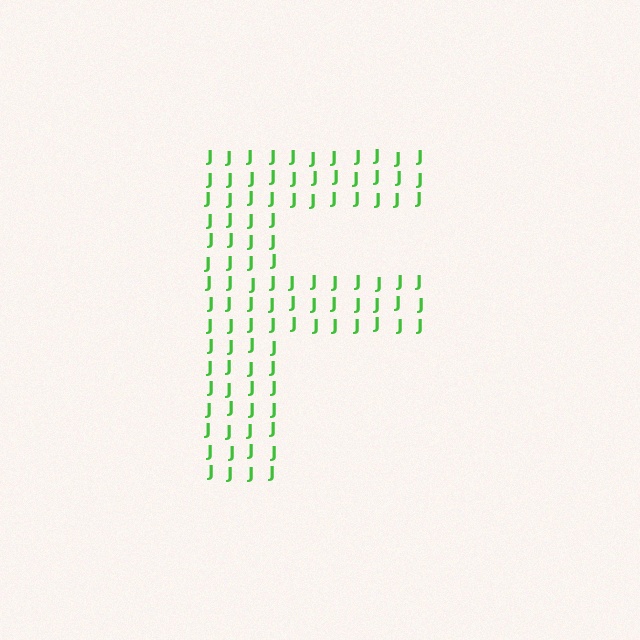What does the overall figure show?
The overall figure shows the letter F.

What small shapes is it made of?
It is made of small letter J's.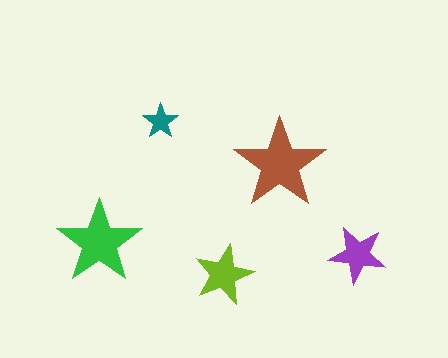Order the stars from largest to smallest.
the brown one, the green one, the lime one, the purple one, the teal one.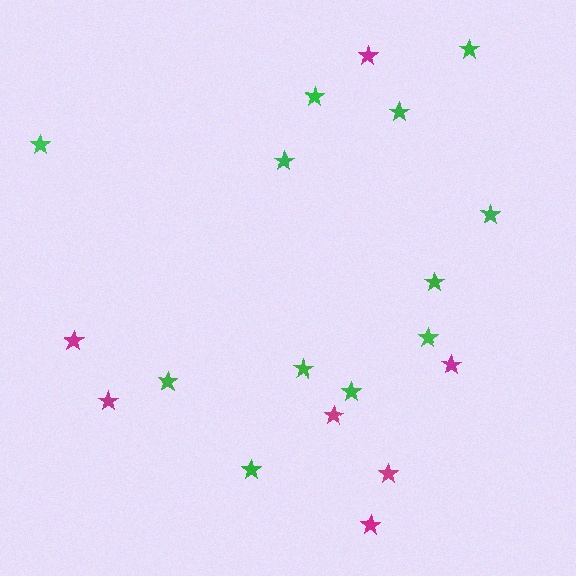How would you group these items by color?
There are 2 groups: one group of magenta stars (7) and one group of green stars (12).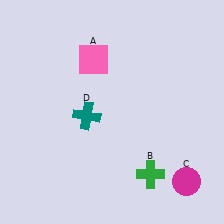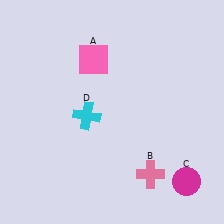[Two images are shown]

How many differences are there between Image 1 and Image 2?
There are 2 differences between the two images.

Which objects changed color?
B changed from green to pink. D changed from teal to cyan.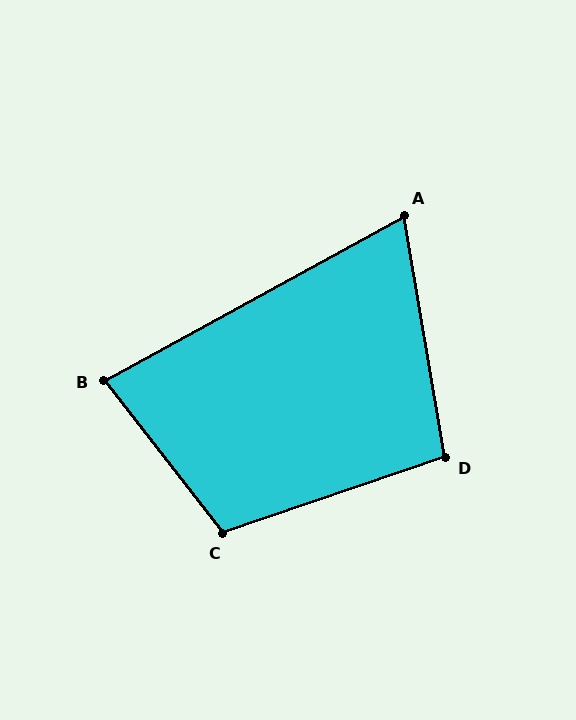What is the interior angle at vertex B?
Approximately 81 degrees (acute).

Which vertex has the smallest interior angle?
A, at approximately 71 degrees.